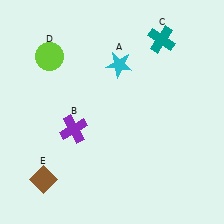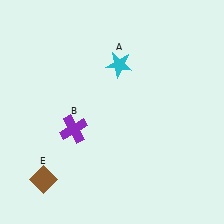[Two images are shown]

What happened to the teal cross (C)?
The teal cross (C) was removed in Image 2. It was in the top-right area of Image 1.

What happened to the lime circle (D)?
The lime circle (D) was removed in Image 2. It was in the top-left area of Image 1.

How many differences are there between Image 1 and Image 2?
There are 2 differences between the two images.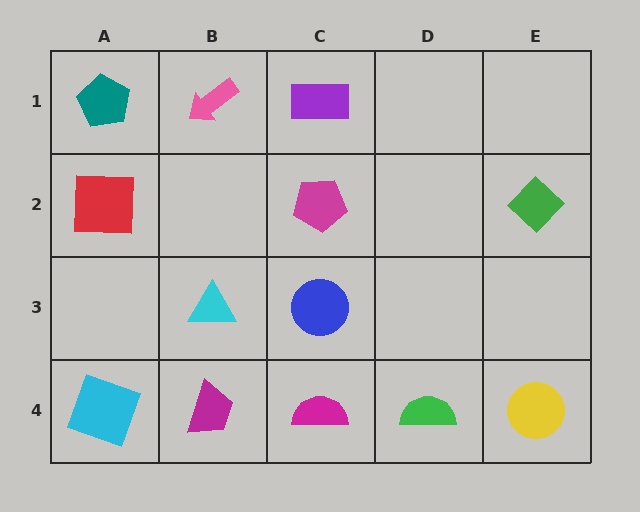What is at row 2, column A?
A red square.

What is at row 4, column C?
A magenta semicircle.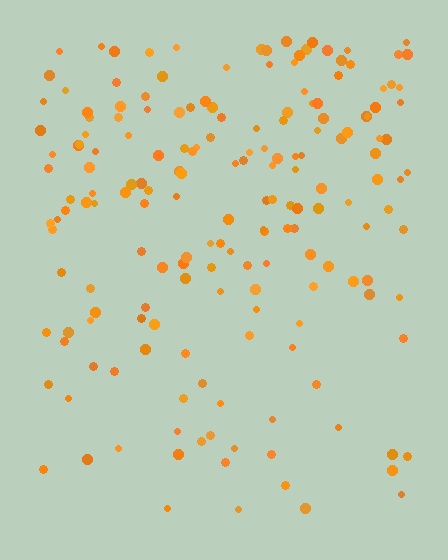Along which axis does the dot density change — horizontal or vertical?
Vertical.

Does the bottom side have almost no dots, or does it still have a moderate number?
Still a moderate number, just noticeably fewer than the top.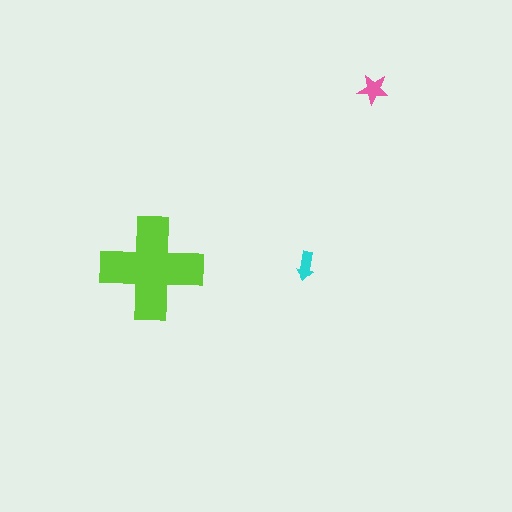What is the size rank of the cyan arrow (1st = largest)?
3rd.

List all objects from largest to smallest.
The lime cross, the pink star, the cyan arrow.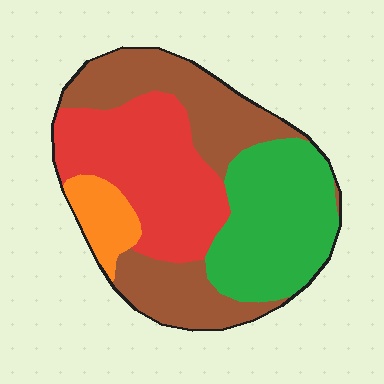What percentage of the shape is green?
Green covers roughly 30% of the shape.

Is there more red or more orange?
Red.